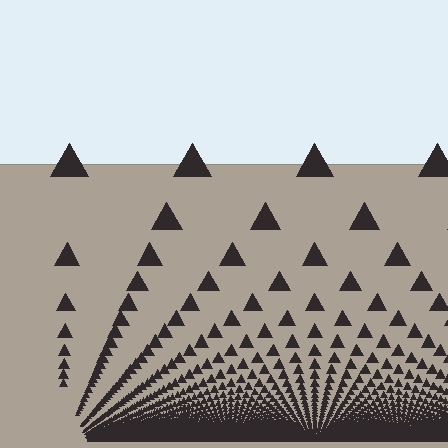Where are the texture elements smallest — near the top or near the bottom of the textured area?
Near the bottom.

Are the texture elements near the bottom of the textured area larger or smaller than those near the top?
Smaller. The gradient is inverted — elements near the bottom are smaller and denser.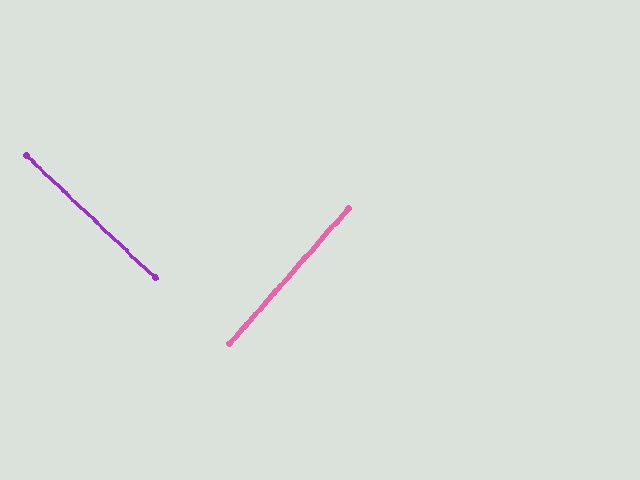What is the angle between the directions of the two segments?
Approximately 88 degrees.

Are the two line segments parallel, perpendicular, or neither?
Perpendicular — they meet at approximately 88°.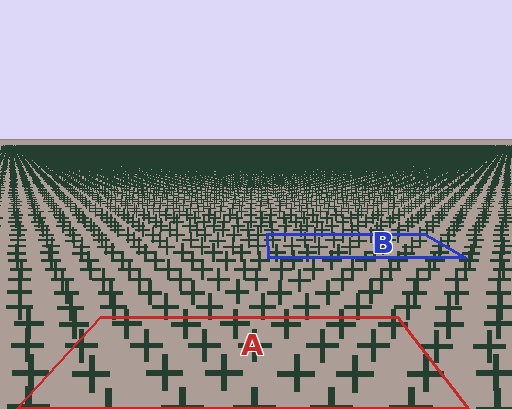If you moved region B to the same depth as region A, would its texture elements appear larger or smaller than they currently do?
They would appear larger. At a closer depth, the same texture elements are projected at a bigger on-screen size.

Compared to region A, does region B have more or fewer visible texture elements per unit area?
Region B has more texture elements per unit area — they are packed more densely because it is farther away.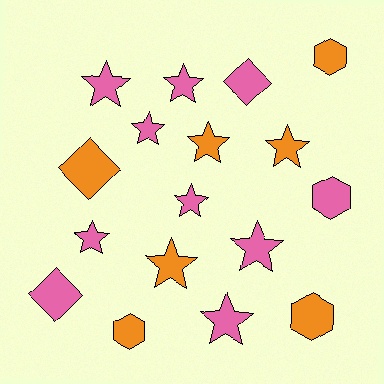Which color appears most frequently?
Pink, with 10 objects.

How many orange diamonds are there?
There is 1 orange diamond.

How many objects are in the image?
There are 17 objects.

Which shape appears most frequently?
Star, with 10 objects.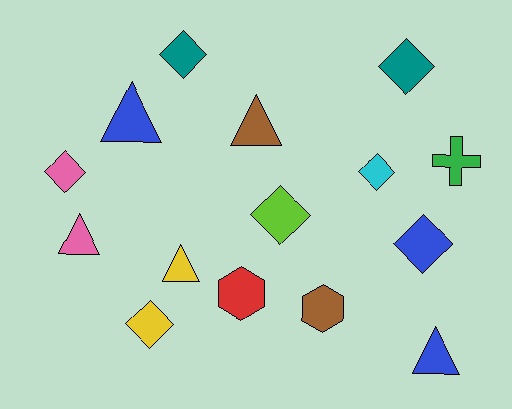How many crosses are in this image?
There is 1 cross.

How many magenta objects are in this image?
There are no magenta objects.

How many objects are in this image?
There are 15 objects.